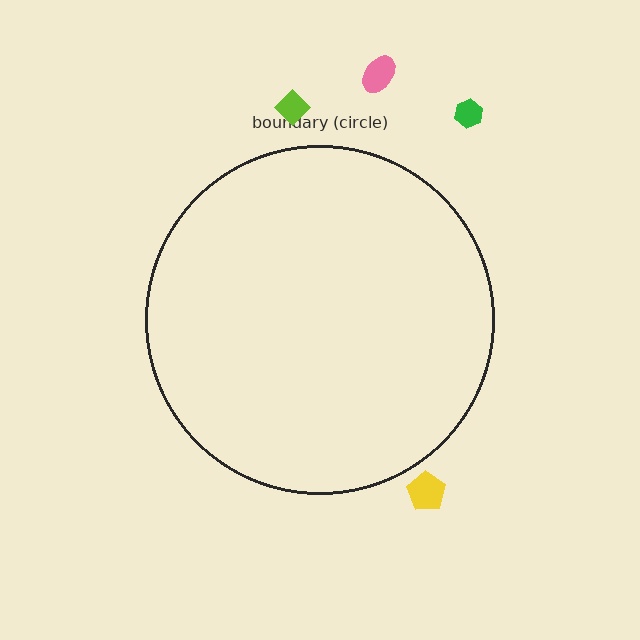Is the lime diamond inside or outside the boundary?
Outside.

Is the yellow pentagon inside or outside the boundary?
Outside.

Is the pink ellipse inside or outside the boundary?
Outside.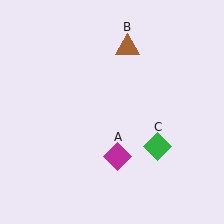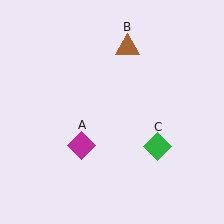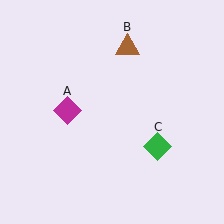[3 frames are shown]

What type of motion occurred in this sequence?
The magenta diamond (object A) rotated clockwise around the center of the scene.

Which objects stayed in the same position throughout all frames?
Brown triangle (object B) and green diamond (object C) remained stationary.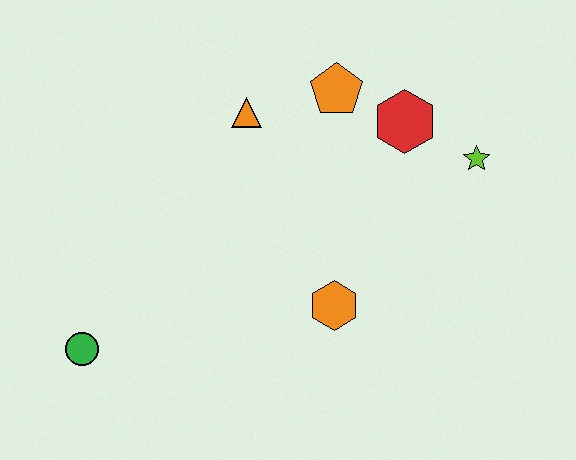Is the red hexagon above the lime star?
Yes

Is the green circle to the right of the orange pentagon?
No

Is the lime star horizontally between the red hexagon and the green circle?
No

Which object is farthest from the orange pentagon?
The green circle is farthest from the orange pentagon.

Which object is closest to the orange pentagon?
The red hexagon is closest to the orange pentagon.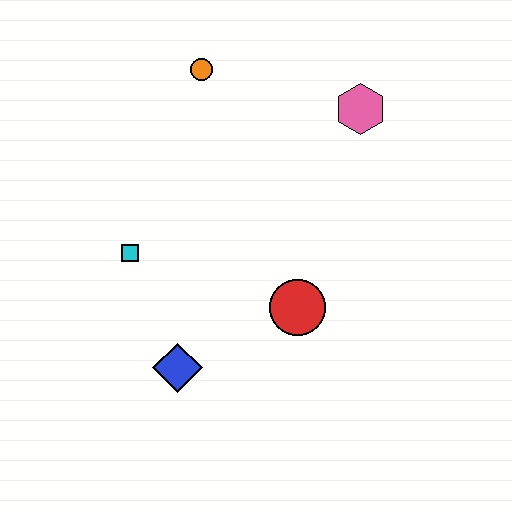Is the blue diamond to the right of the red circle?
No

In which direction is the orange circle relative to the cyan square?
The orange circle is above the cyan square.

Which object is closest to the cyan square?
The blue diamond is closest to the cyan square.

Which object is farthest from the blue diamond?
The pink hexagon is farthest from the blue diamond.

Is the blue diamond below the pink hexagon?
Yes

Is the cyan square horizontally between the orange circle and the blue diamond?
No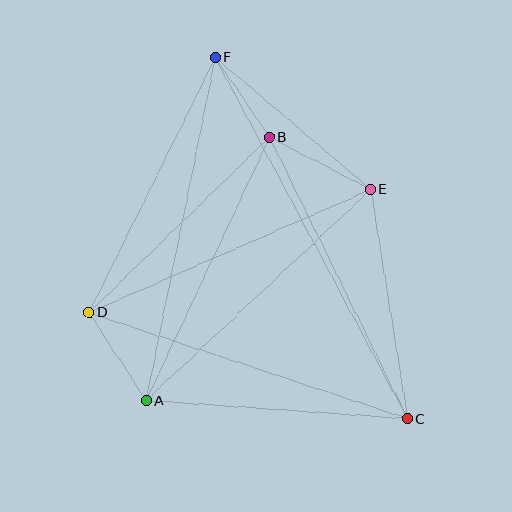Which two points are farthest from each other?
Points C and F are farthest from each other.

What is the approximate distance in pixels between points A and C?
The distance between A and C is approximately 262 pixels.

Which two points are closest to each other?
Points B and F are closest to each other.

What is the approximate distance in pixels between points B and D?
The distance between B and D is approximately 251 pixels.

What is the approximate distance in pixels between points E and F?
The distance between E and F is approximately 204 pixels.